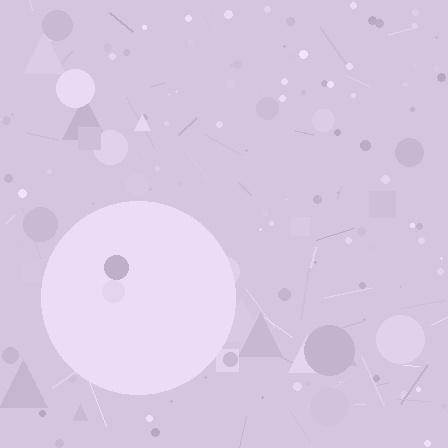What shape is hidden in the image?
A circle is hidden in the image.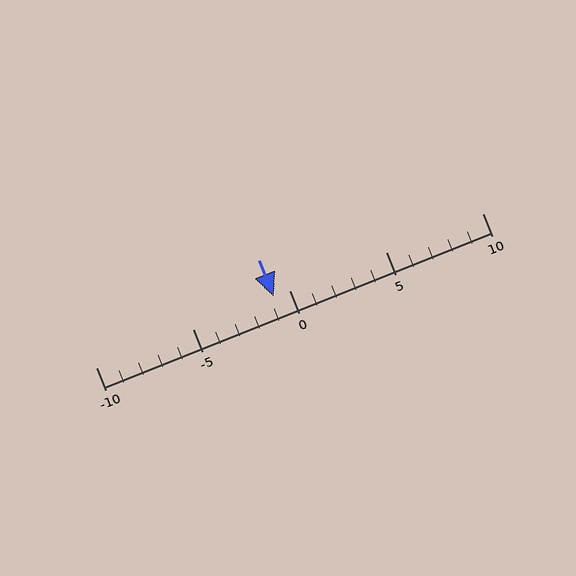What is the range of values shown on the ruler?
The ruler shows values from -10 to 10.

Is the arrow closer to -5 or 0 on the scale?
The arrow is closer to 0.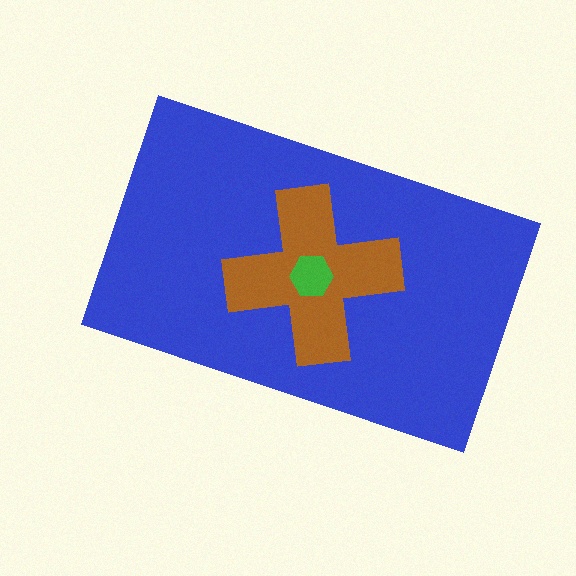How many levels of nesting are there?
3.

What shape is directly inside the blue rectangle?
The brown cross.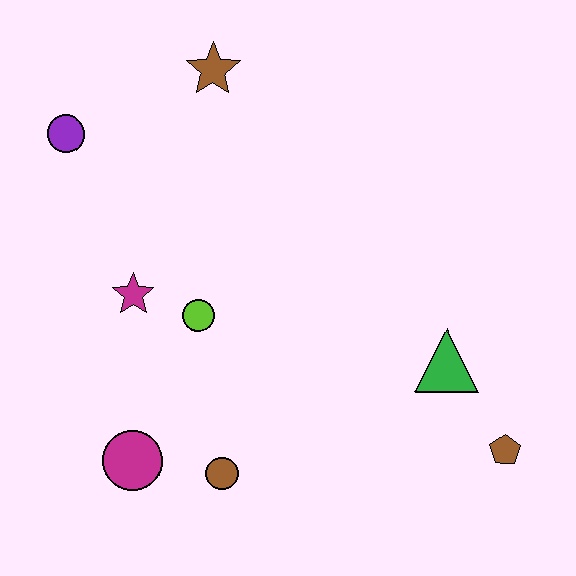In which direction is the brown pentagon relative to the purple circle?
The brown pentagon is to the right of the purple circle.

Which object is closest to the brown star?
The purple circle is closest to the brown star.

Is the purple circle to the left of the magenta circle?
Yes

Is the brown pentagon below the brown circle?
No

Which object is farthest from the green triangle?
The purple circle is farthest from the green triangle.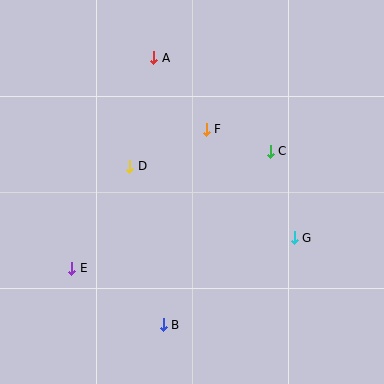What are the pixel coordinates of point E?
Point E is at (72, 268).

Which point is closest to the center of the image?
Point F at (206, 129) is closest to the center.